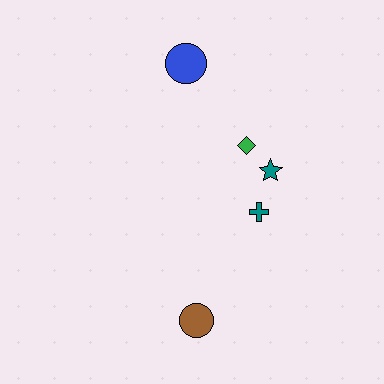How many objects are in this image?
There are 5 objects.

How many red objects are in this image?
There are no red objects.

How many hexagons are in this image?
There are no hexagons.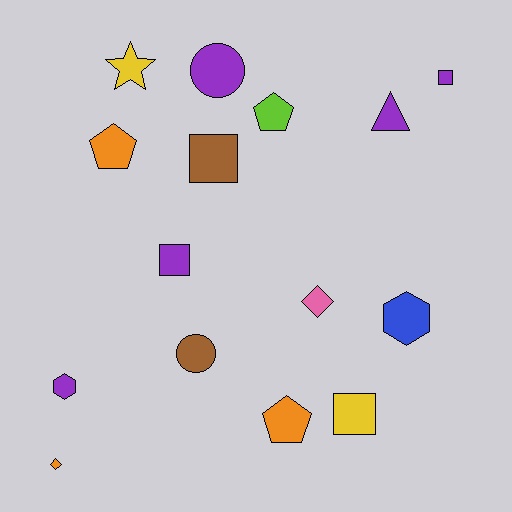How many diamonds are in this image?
There are 2 diamonds.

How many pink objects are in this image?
There is 1 pink object.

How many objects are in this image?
There are 15 objects.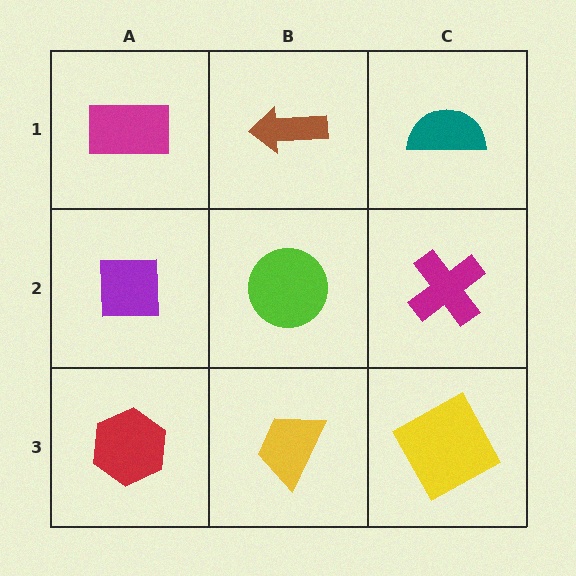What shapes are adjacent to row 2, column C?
A teal semicircle (row 1, column C), a yellow square (row 3, column C), a lime circle (row 2, column B).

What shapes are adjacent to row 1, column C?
A magenta cross (row 2, column C), a brown arrow (row 1, column B).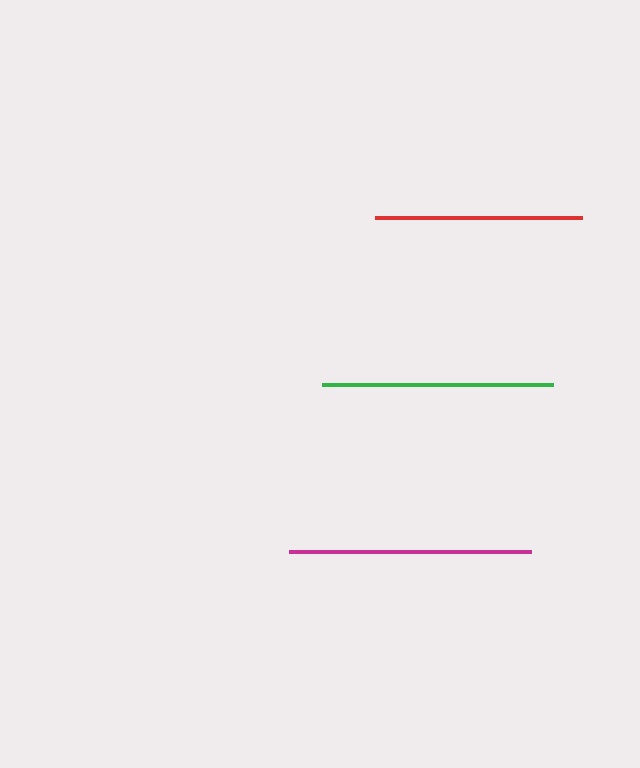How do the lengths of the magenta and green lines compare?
The magenta and green lines are approximately the same length.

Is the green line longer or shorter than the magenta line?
The magenta line is longer than the green line.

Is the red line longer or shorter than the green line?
The green line is longer than the red line.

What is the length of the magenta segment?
The magenta segment is approximately 243 pixels long.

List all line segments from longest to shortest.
From longest to shortest: magenta, green, red.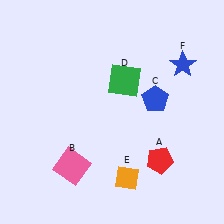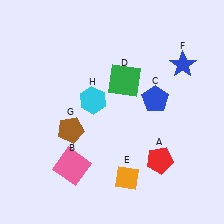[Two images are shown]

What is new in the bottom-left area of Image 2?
A brown pentagon (G) was added in the bottom-left area of Image 2.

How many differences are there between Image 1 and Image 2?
There are 2 differences between the two images.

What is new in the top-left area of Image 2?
A cyan hexagon (H) was added in the top-left area of Image 2.